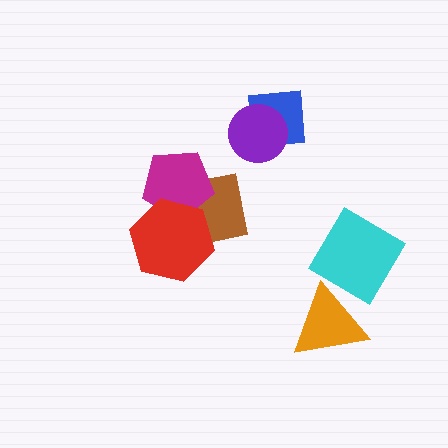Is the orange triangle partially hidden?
Yes, it is partially covered by another shape.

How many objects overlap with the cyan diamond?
1 object overlaps with the cyan diamond.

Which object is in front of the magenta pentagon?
The red hexagon is in front of the magenta pentagon.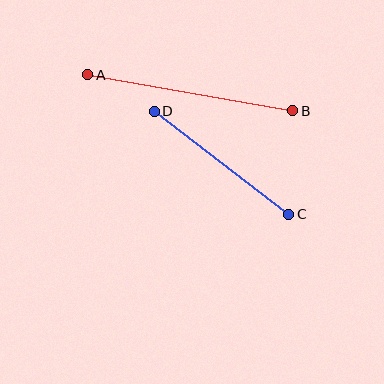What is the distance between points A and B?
The distance is approximately 208 pixels.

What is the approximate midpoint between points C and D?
The midpoint is at approximately (222, 163) pixels.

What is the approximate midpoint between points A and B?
The midpoint is at approximately (190, 93) pixels.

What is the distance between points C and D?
The distance is approximately 169 pixels.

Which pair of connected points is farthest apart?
Points A and B are farthest apart.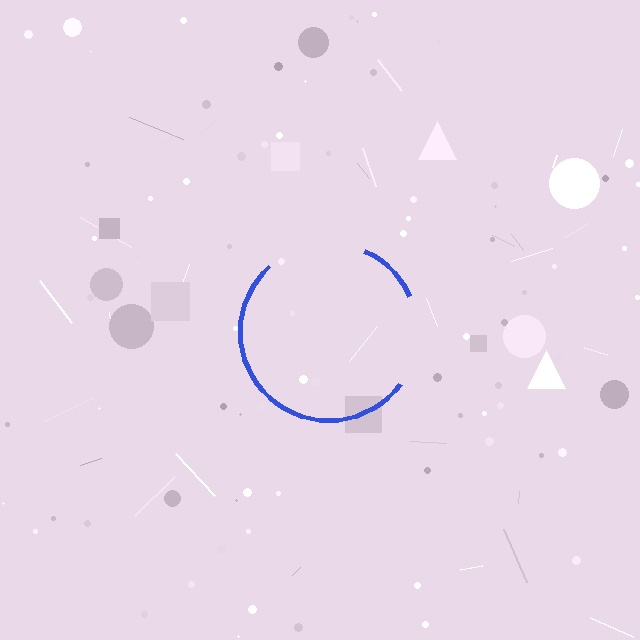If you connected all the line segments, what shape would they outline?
They would outline a circle.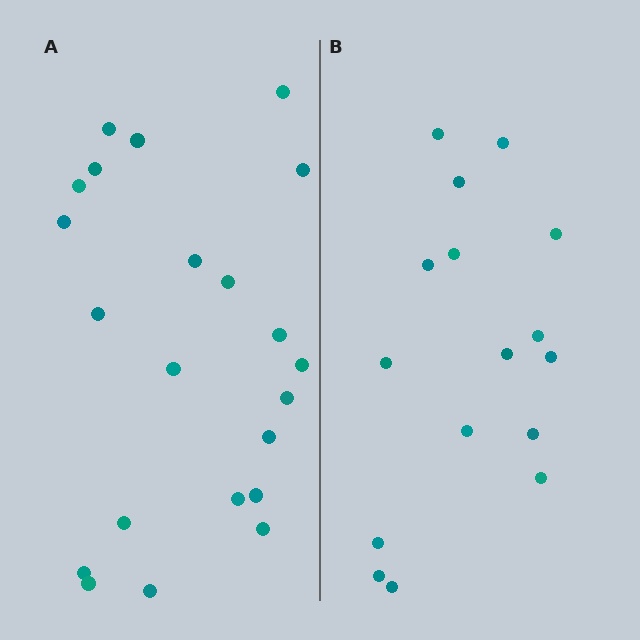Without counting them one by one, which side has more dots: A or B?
Region A (the left region) has more dots.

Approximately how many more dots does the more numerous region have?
Region A has about 6 more dots than region B.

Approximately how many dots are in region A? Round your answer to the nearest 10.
About 20 dots. (The exact count is 22, which rounds to 20.)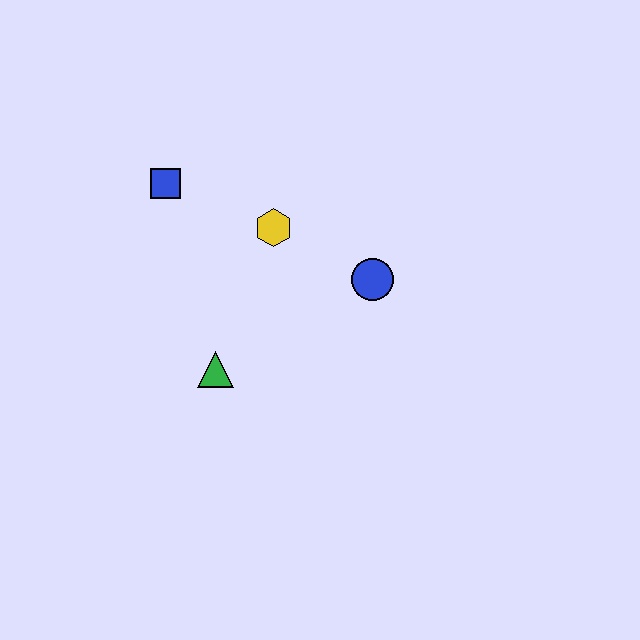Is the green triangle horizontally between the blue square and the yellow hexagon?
Yes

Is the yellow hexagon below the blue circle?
No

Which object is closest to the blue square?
The yellow hexagon is closest to the blue square.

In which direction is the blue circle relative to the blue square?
The blue circle is to the right of the blue square.